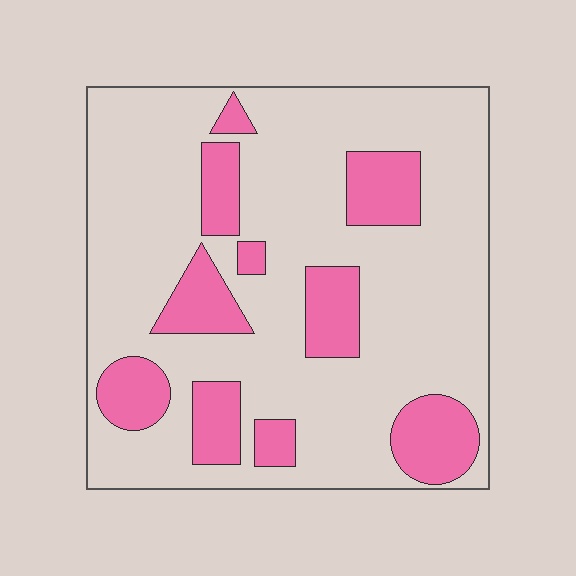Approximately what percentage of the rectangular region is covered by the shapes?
Approximately 25%.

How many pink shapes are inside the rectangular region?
10.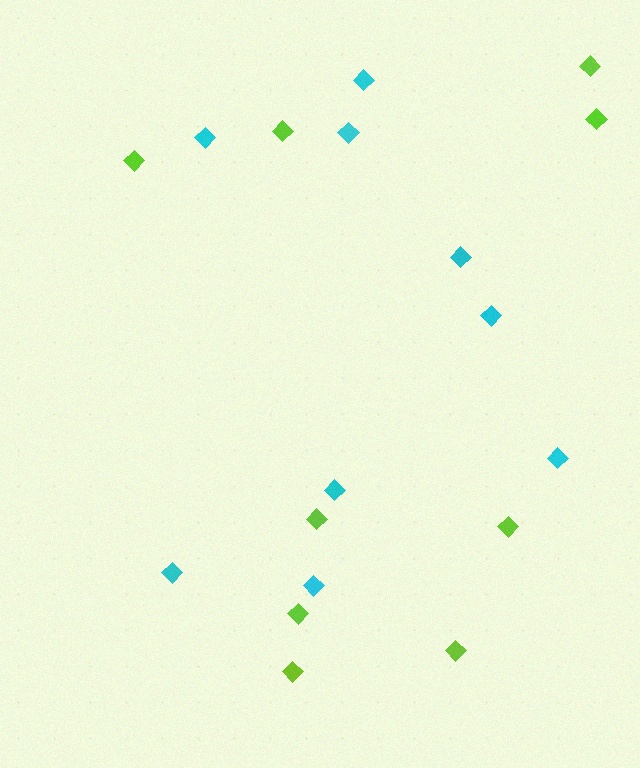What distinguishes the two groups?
There are 2 groups: one group of cyan diamonds (9) and one group of lime diamonds (9).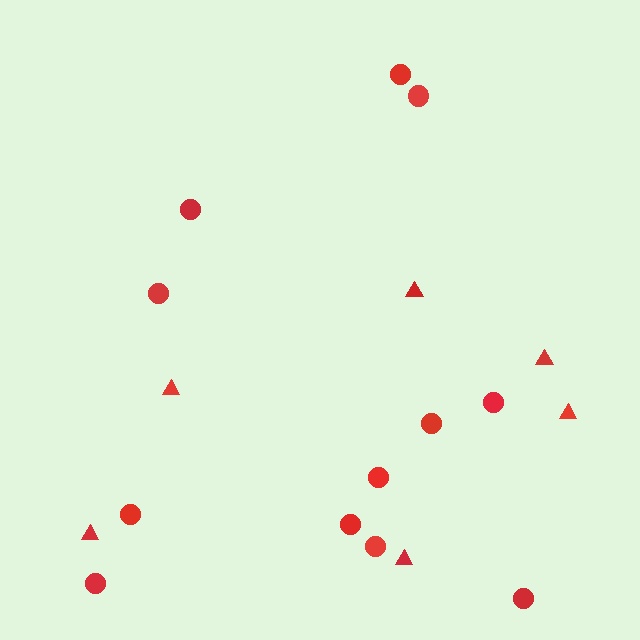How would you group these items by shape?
There are 2 groups: one group of triangles (6) and one group of circles (12).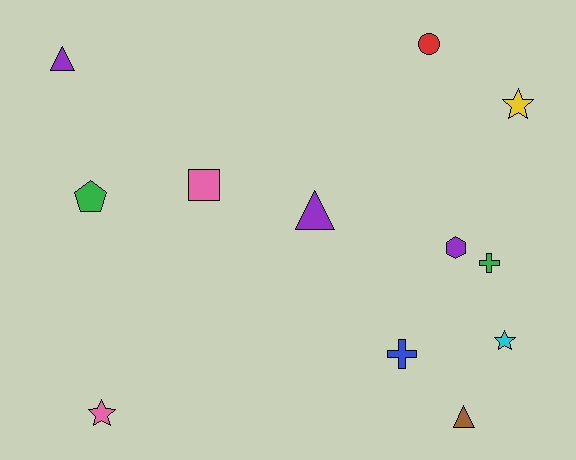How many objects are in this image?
There are 12 objects.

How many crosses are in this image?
There are 2 crosses.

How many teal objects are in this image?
There are no teal objects.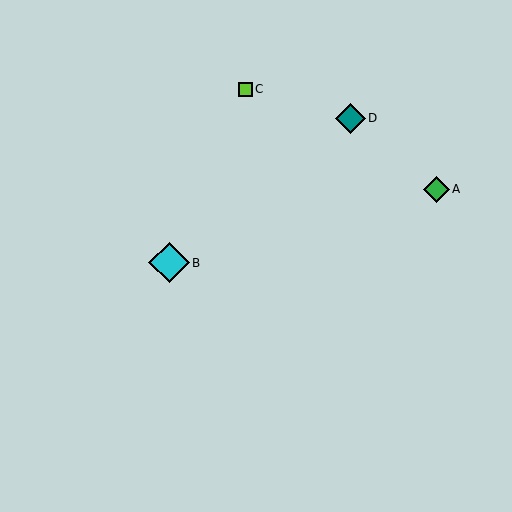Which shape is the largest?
The cyan diamond (labeled B) is the largest.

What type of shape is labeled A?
Shape A is a green diamond.